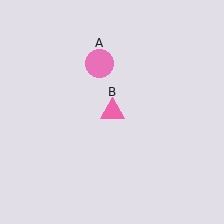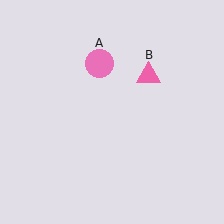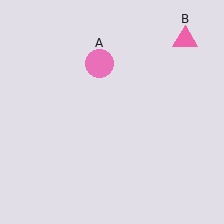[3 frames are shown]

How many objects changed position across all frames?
1 object changed position: pink triangle (object B).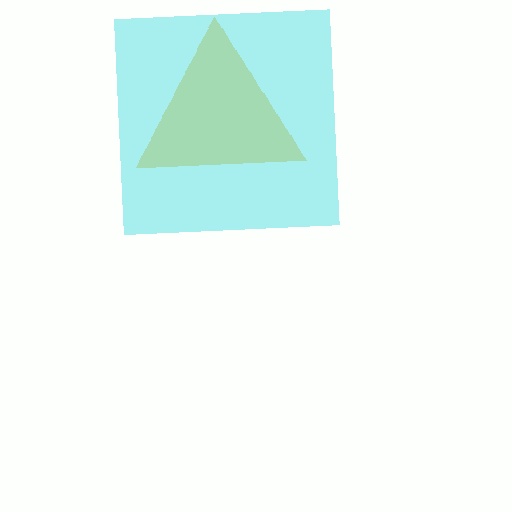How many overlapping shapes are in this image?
There are 2 overlapping shapes in the image.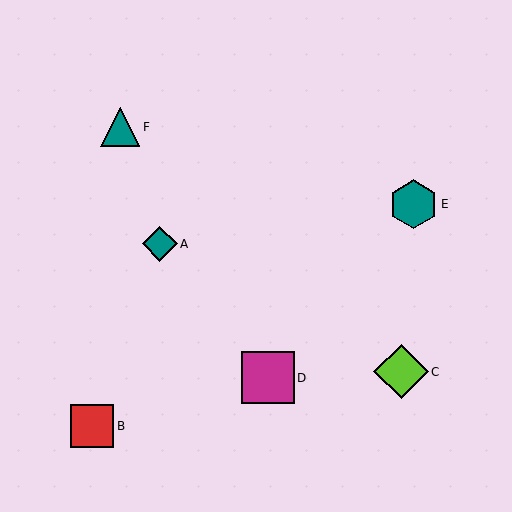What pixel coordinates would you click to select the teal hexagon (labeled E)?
Click at (413, 204) to select the teal hexagon E.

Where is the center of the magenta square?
The center of the magenta square is at (268, 378).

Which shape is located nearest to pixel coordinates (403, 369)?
The lime diamond (labeled C) at (401, 372) is nearest to that location.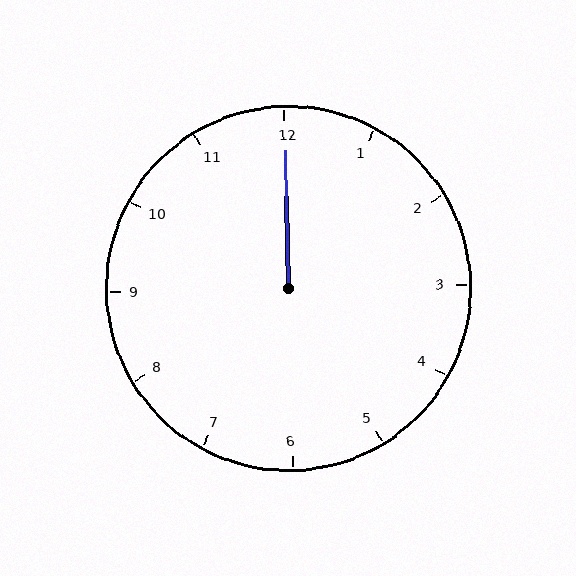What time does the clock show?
12:00.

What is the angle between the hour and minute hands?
Approximately 0 degrees.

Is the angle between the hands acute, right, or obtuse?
It is acute.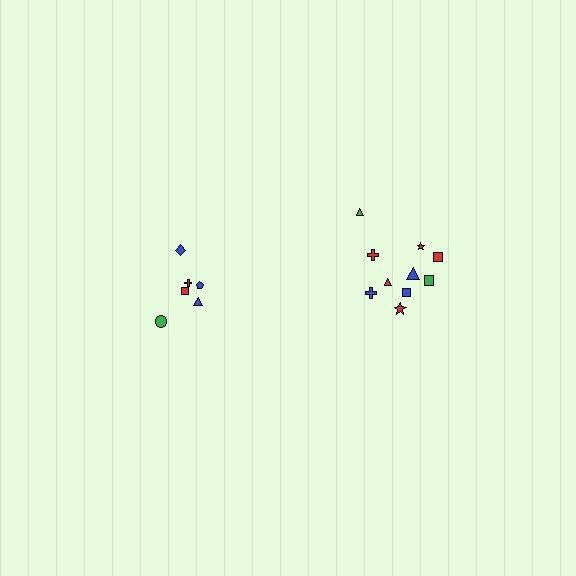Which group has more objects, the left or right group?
The right group.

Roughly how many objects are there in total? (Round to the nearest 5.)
Roughly 15 objects in total.